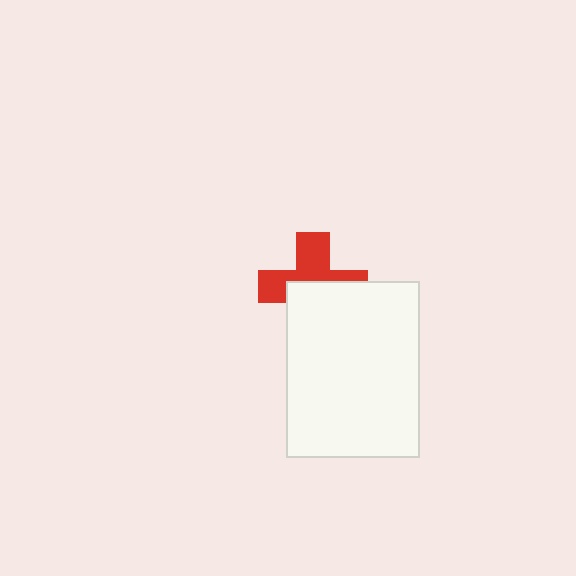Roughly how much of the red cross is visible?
About half of it is visible (roughly 51%).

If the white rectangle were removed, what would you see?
You would see the complete red cross.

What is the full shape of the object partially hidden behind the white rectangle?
The partially hidden object is a red cross.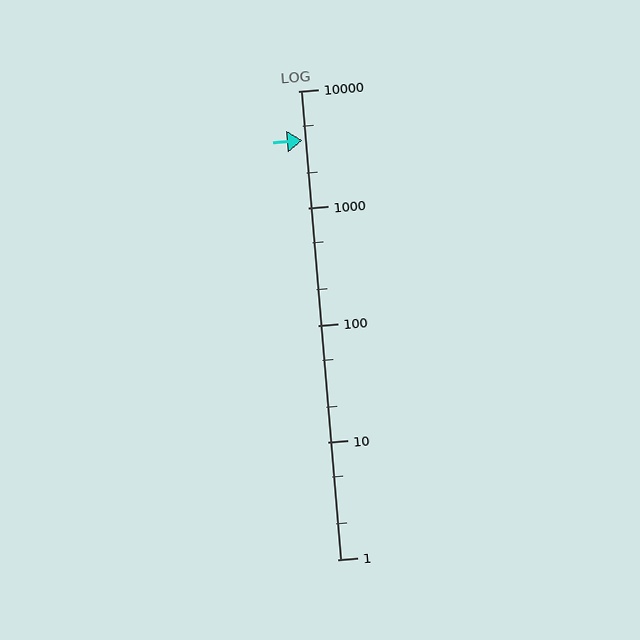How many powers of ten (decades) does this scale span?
The scale spans 4 decades, from 1 to 10000.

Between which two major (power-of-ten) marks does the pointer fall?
The pointer is between 1000 and 10000.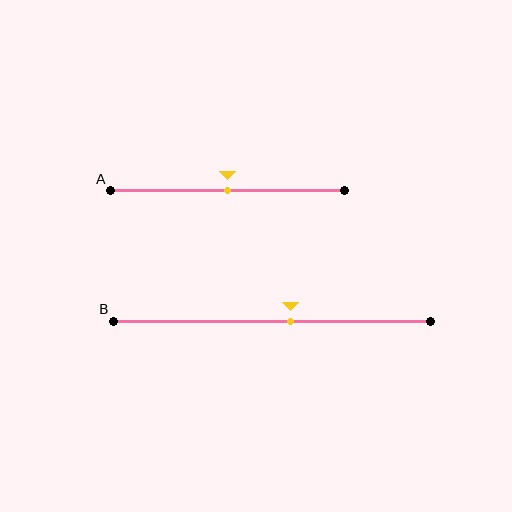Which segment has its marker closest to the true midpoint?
Segment A has its marker closest to the true midpoint.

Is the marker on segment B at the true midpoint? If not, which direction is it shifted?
No, the marker on segment B is shifted to the right by about 6% of the segment length.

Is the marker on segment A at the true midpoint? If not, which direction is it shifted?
Yes, the marker on segment A is at the true midpoint.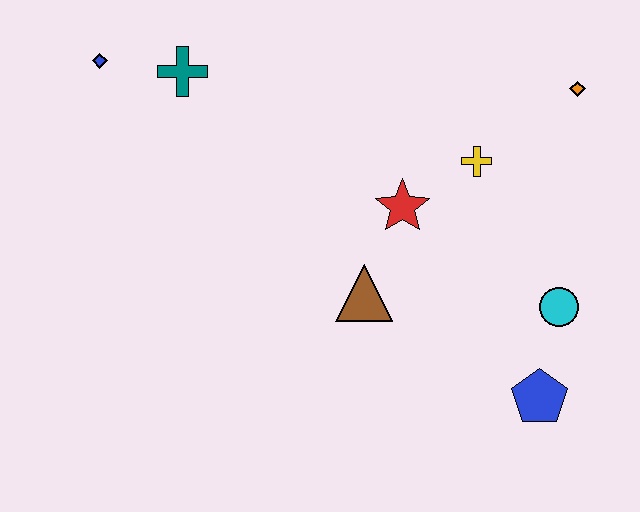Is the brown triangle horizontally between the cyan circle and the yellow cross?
No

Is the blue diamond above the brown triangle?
Yes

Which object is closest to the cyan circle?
The blue pentagon is closest to the cyan circle.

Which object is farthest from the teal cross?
The blue pentagon is farthest from the teal cross.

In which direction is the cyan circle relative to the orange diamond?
The cyan circle is below the orange diamond.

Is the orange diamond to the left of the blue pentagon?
No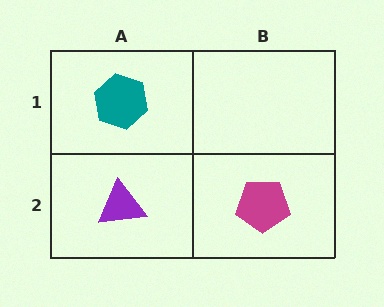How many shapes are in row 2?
2 shapes.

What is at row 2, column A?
A purple triangle.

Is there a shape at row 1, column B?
No, that cell is empty.